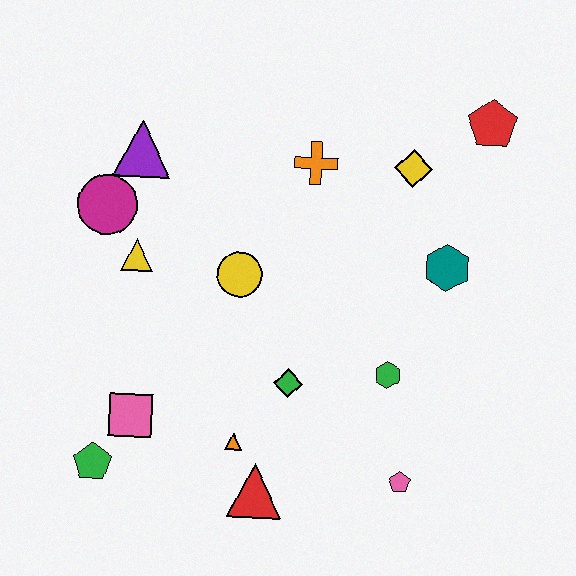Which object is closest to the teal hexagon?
The yellow diamond is closest to the teal hexagon.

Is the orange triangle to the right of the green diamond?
No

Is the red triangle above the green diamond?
No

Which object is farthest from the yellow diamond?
The green pentagon is farthest from the yellow diamond.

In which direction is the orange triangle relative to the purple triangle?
The orange triangle is below the purple triangle.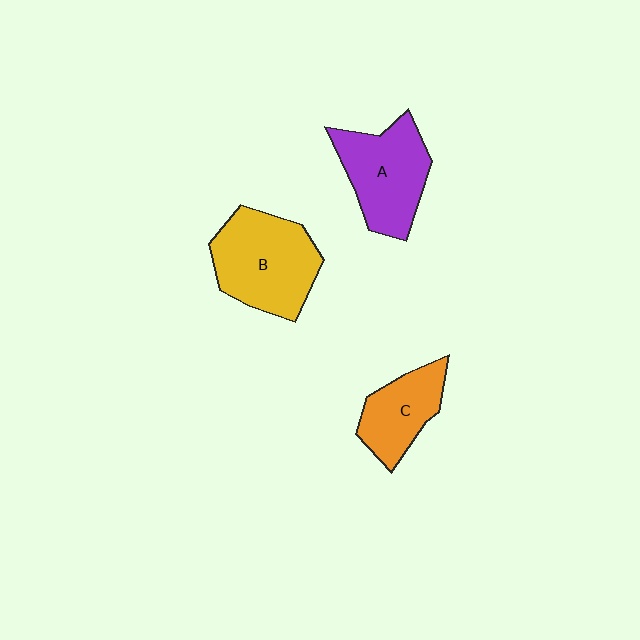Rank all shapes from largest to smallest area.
From largest to smallest: B (yellow), A (purple), C (orange).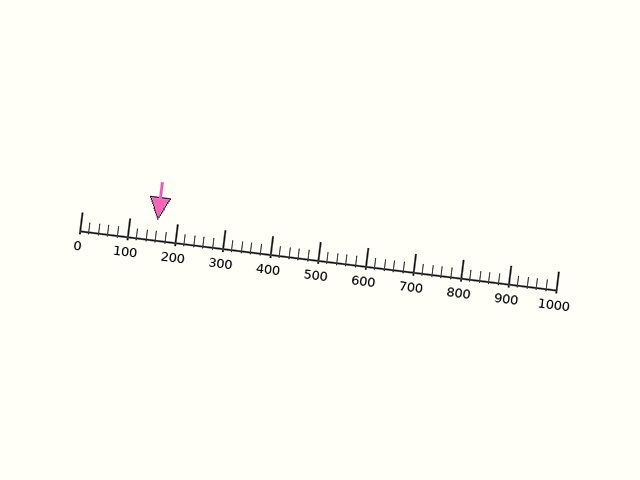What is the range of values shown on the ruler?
The ruler shows values from 0 to 1000.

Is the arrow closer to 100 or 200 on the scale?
The arrow is closer to 200.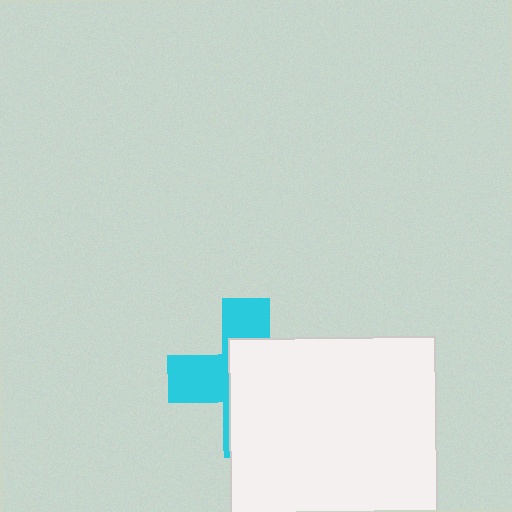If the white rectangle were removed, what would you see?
You would see the complete cyan cross.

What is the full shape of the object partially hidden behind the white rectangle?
The partially hidden object is a cyan cross.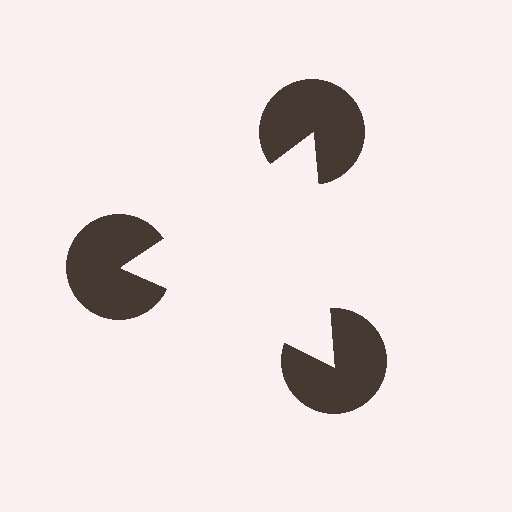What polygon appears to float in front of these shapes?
An illusory triangle — its edges are inferred from the aligned wedge cuts in the pac-man discs, not physically drawn.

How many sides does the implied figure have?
3 sides.